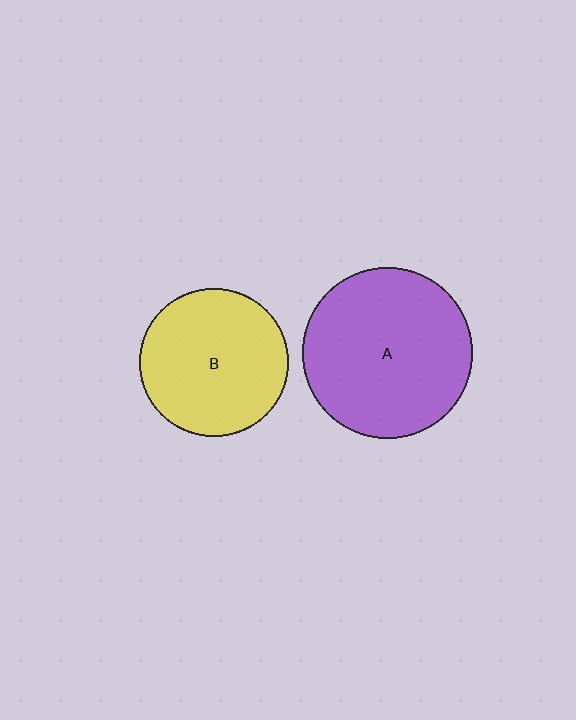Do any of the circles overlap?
No, none of the circles overlap.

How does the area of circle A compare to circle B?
Approximately 1.3 times.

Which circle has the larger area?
Circle A (purple).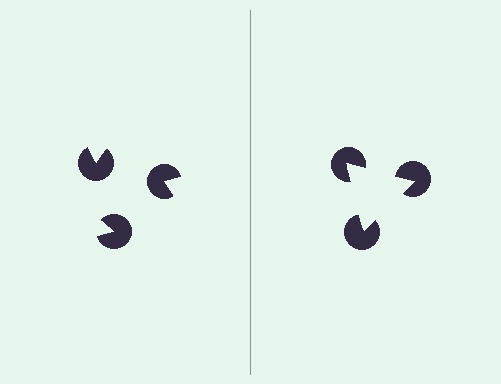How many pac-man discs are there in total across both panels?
6 — 3 on each side.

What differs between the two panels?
The pac-man discs are positioned identically on both sides; only the wedge orientations differ. On the right they align to a triangle; on the left they are misaligned.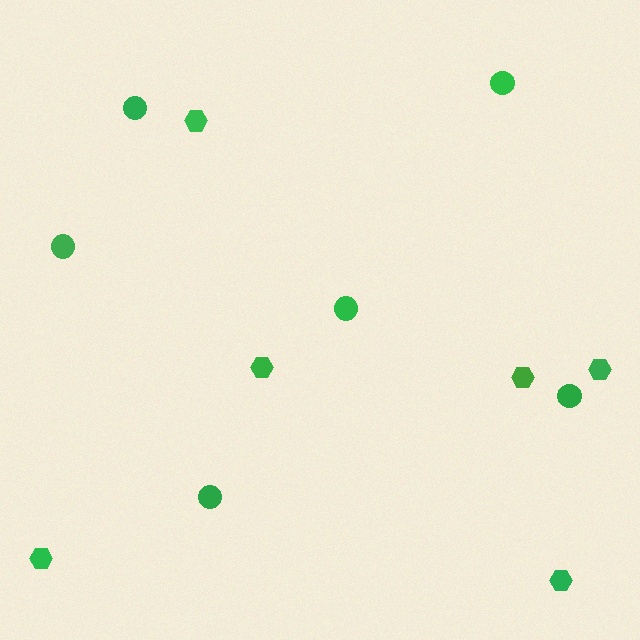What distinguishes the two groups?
There are 2 groups: one group of circles (6) and one group of hexagons (6).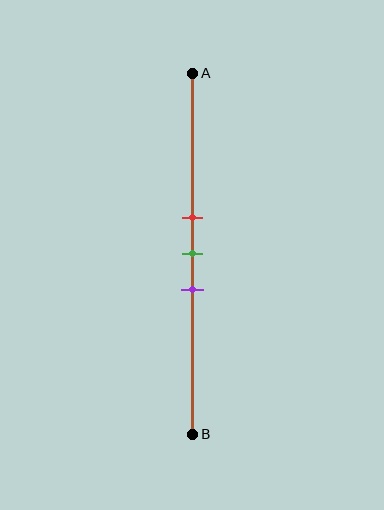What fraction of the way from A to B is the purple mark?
The purple mark is approximately 60% (0.6) of the way from A to B.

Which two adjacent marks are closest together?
The red and green marks are the closest adjacent pair.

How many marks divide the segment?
There are 3 marks dividing the segment.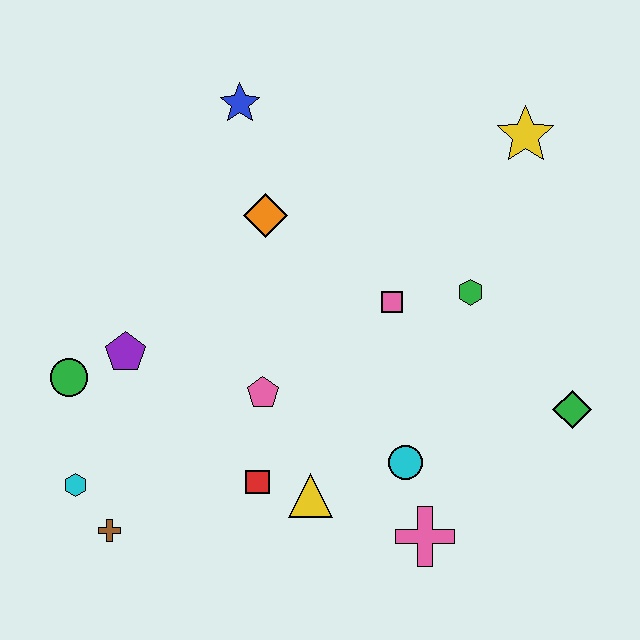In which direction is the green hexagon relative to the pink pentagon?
The green hexagon is to the right of the pink pentagon.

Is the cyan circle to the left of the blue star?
No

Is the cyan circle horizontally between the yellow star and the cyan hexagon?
Yes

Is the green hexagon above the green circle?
Yes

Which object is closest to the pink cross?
The cyan circle is closest to the pink cross.